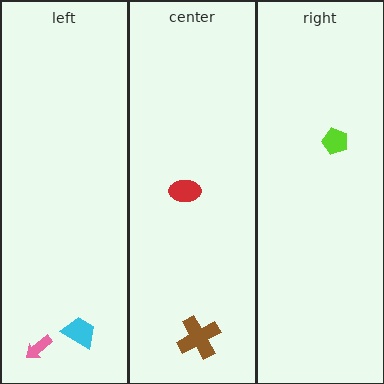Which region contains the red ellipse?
The center region.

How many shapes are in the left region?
2.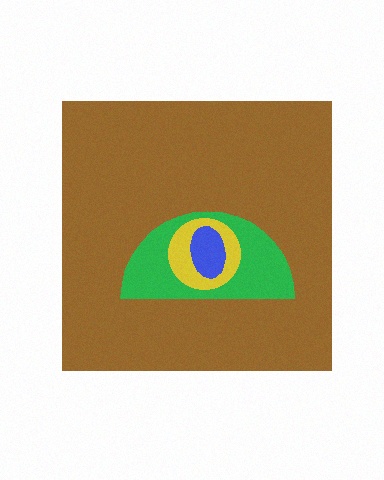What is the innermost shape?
The blue ellipse.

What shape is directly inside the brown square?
The green semicircle.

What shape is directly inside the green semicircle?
The yellow circle.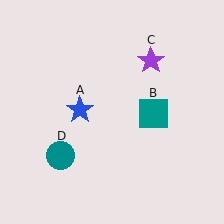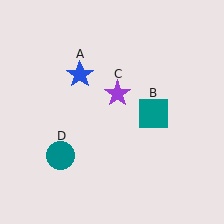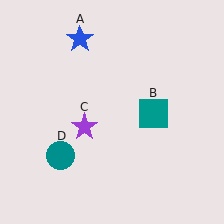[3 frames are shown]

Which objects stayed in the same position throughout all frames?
Teal square (object B) and teal circle (object D) remained stationary.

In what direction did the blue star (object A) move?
The blue star (object A) moved up.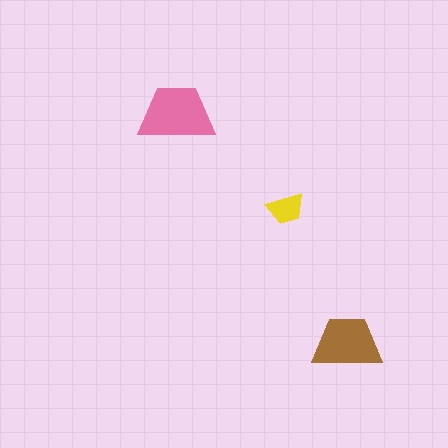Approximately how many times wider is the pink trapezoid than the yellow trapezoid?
About 2 times wider.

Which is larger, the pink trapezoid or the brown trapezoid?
The pink one.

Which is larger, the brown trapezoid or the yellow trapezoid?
The brown one.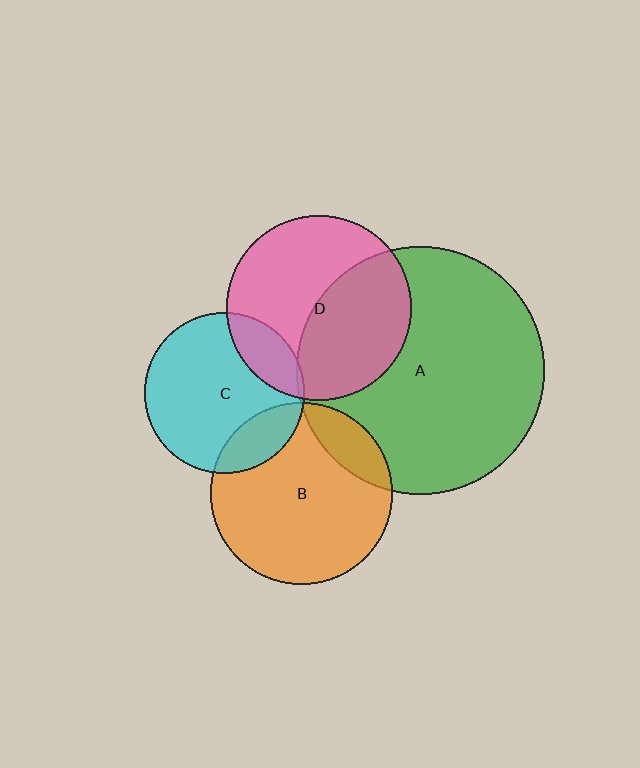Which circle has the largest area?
Circle A (green).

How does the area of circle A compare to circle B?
Approximately 1.9 times.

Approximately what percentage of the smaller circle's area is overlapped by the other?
Approximately 45%.